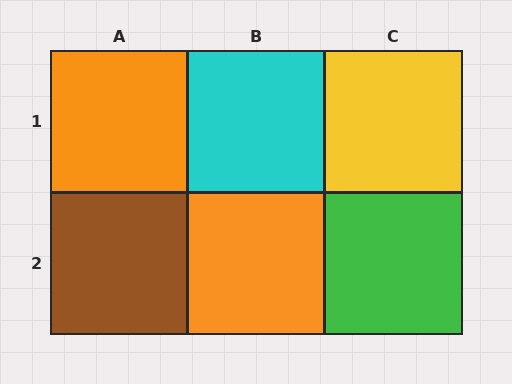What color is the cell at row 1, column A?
Orange.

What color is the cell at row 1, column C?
Yellow.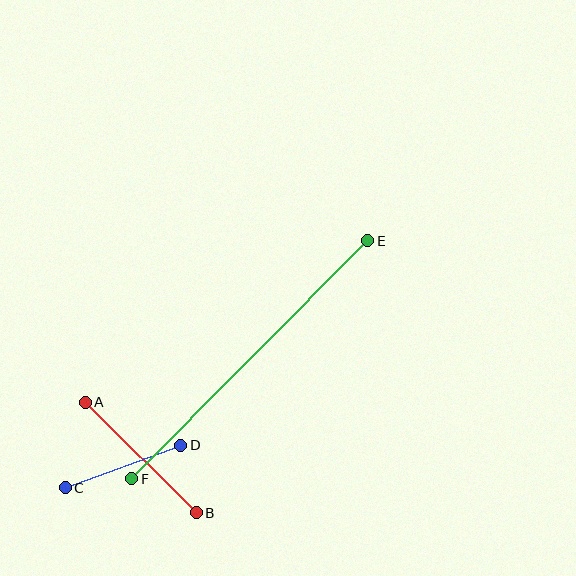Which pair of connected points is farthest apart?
Points E and F are farthest apart.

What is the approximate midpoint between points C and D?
The midpoint is at approximately (123, 466) pixels.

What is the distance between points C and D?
The distance is approximately 123 pixels.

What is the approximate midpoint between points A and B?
The midpoint is at approximately (141, 458) pixels.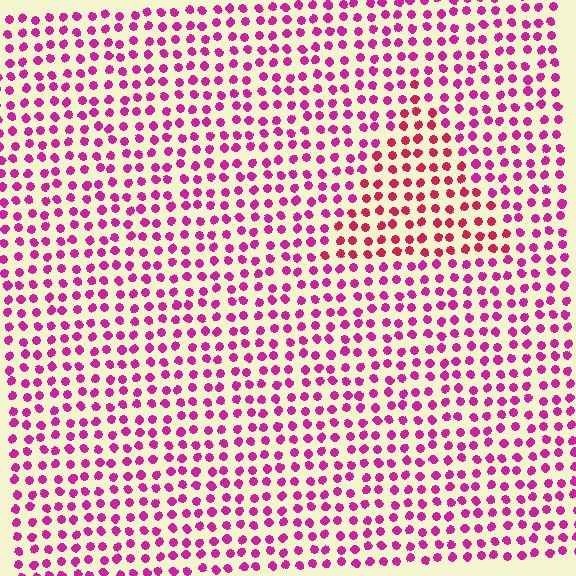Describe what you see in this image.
The image is filled with small magenta elements in a uniform arrangement. A triangle-shaped region is visible where the elements are tinted to a slightly different hue, forming a subtle color boundary.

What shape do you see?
I see a triangle.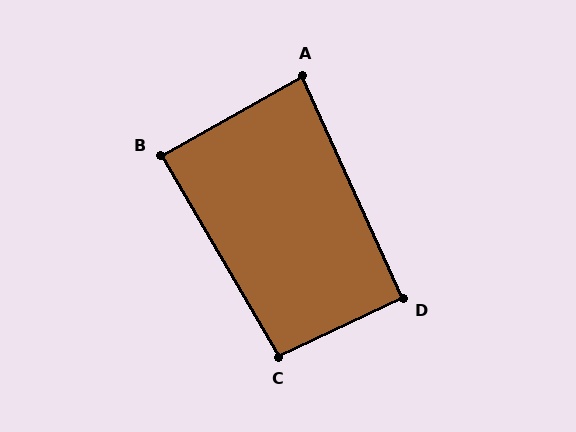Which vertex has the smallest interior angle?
A, at approximately 85 degrees.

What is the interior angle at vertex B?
Approximately 89 degrees (approximately right).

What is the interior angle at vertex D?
Approximately 91 degrees (approximately right).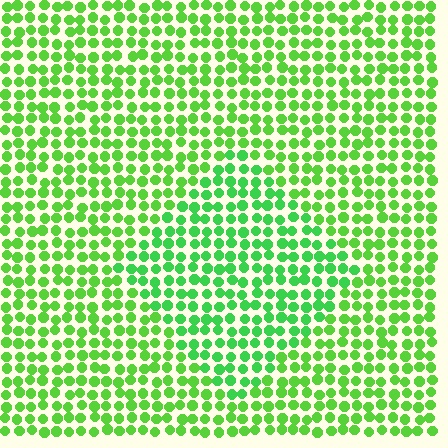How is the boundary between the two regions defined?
The boundary is defined purely by a slight shift in hue (about 19 degrees). Spacing, size, and orientation are identical on both sides.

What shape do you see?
I see a diamond.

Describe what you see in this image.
The image is filled with small lime elements in a uniform arrangement. A diamond-shaped region is visible where the elements are tinted to a slightly different hue, forming a subtle color boundary.